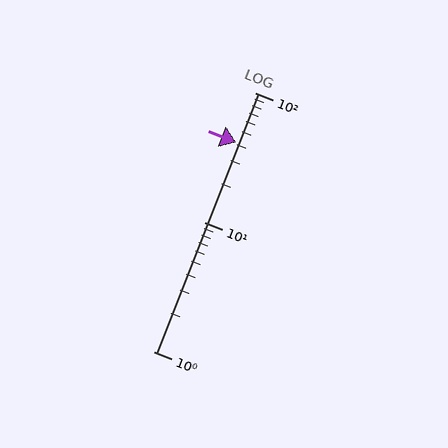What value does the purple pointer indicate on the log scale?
The pointer indicates approximately 41.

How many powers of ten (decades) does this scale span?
The scale spans 2 decades, from 1 to 100.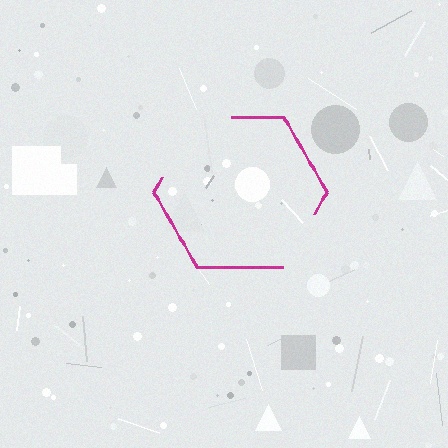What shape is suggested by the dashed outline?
The dashed outline suggests a hexagon.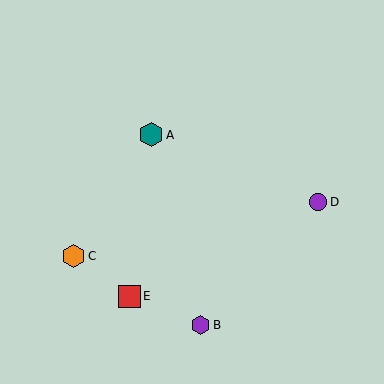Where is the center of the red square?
The center of the red square is at (129, 296).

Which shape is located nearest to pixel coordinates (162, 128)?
The teal hexagon (labeled A) at (151, 135) is nearest to that location.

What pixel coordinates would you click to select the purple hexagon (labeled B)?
Click at (201, 325) to select the purple hexagon B.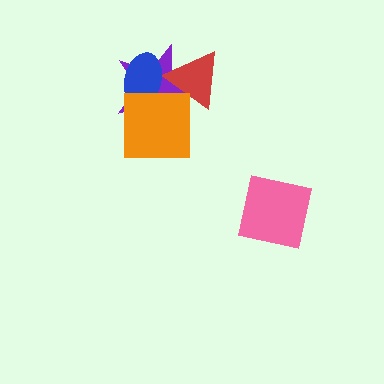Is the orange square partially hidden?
No, no other shape covers it.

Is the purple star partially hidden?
Yes, it is partially covered by another shape.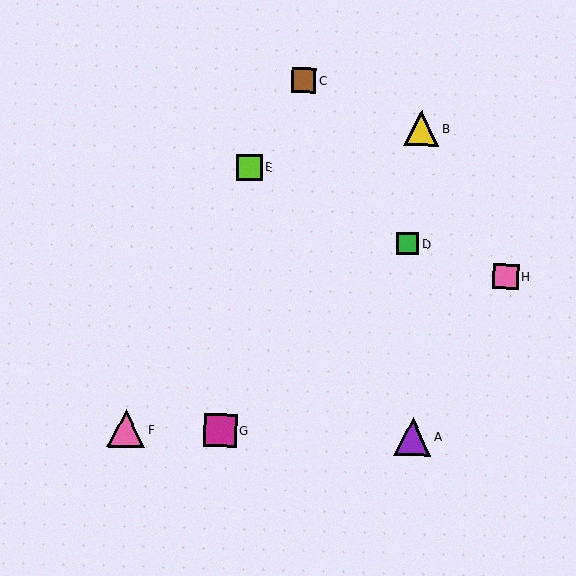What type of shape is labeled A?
Shape A is a purple triangle.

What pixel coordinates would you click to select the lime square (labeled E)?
Click at (250, 167) to select the lime square E.